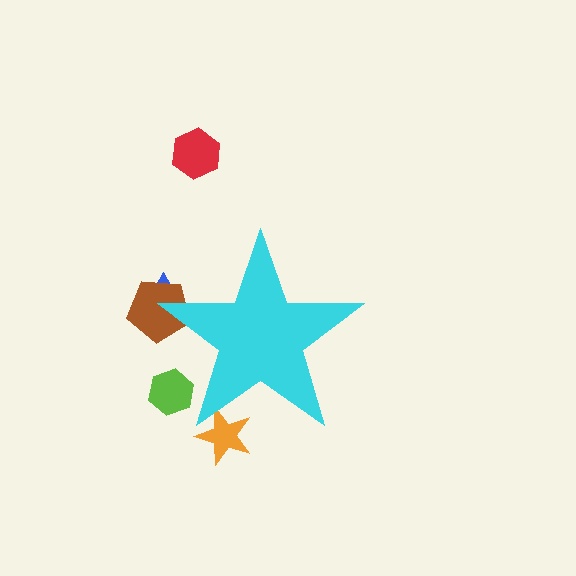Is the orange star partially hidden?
Yes, the orange star is partially hidden behind the cyan star.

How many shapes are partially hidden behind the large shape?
4 shapes are partially hidden.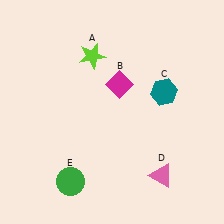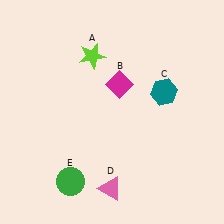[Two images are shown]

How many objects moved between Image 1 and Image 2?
1 object moved between the two images.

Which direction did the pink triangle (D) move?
The pink triangle (D) moved left.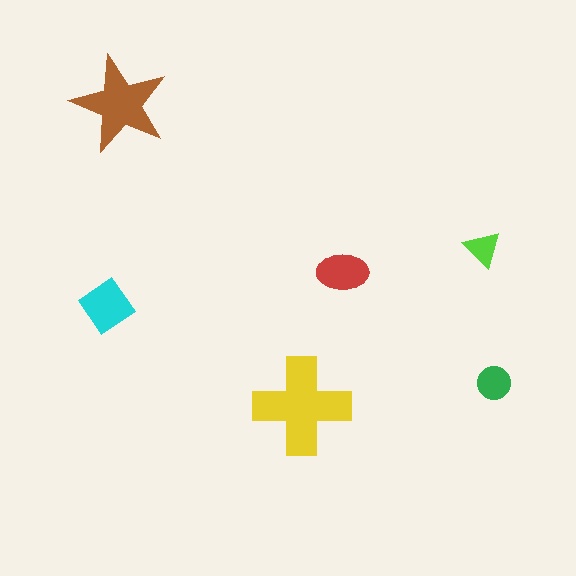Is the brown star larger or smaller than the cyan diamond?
Larger.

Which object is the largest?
The yellow cross.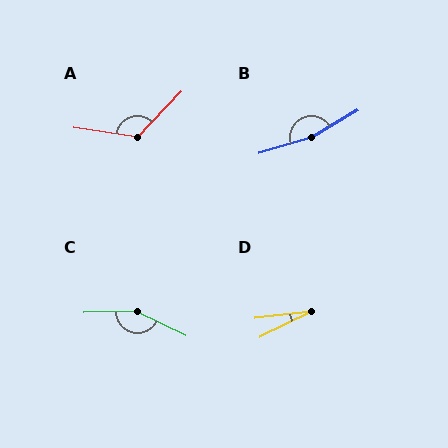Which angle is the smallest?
D, at approximately 20 degrees.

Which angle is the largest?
B, at approximately 166 degrees.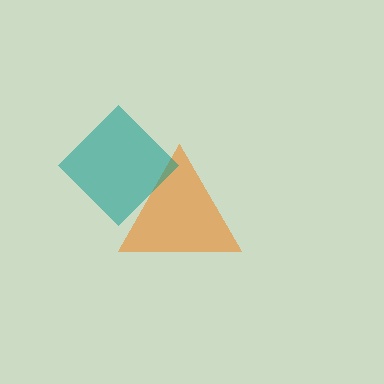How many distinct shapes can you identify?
There are 2 distinct shapes: an orange triangle, a teal diamond.